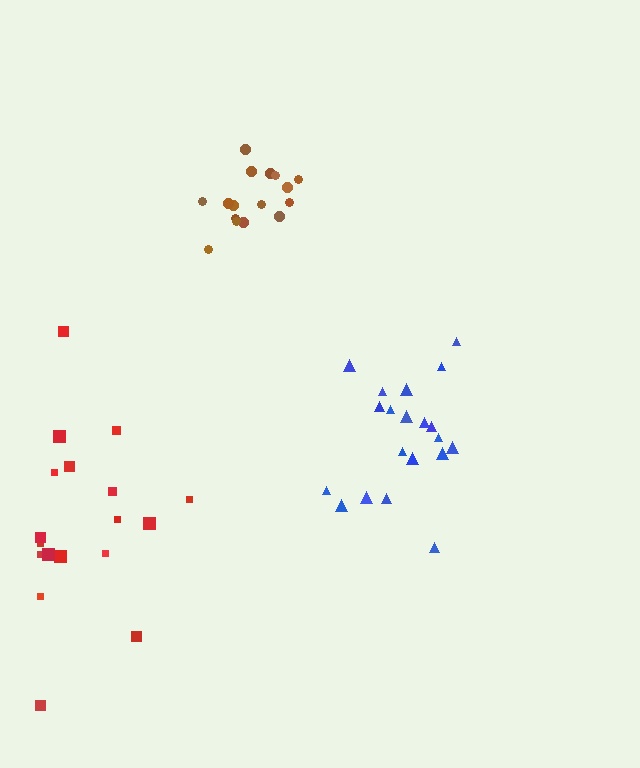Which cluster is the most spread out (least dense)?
Red.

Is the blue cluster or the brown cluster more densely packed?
Brown.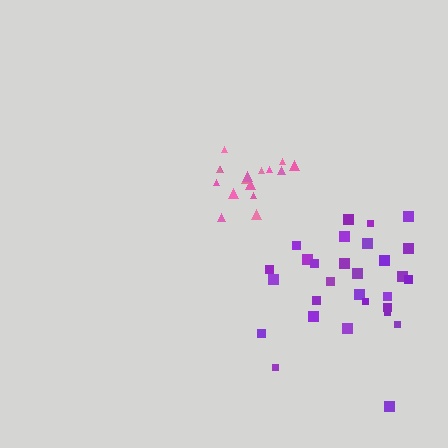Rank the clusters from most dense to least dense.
pink, purple.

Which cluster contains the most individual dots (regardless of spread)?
Purple (29).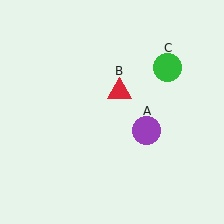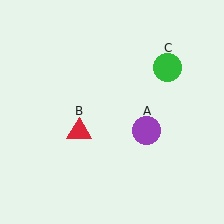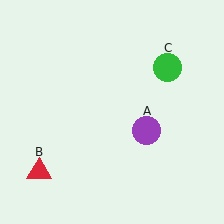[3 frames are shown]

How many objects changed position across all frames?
1 object changed position: red triangle (object B).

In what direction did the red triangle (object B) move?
The red triangle (object B) moved down and to the left.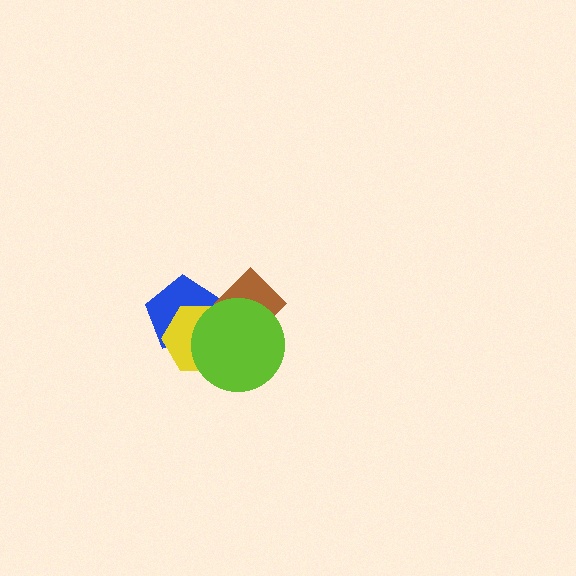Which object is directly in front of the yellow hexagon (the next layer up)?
The brown diamond is directly in front of the yellow hexagon.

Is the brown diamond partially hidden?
Yes, it is partially covered by another shape.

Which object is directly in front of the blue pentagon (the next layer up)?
The yellow hexagon is directly in front of the blue pentagon.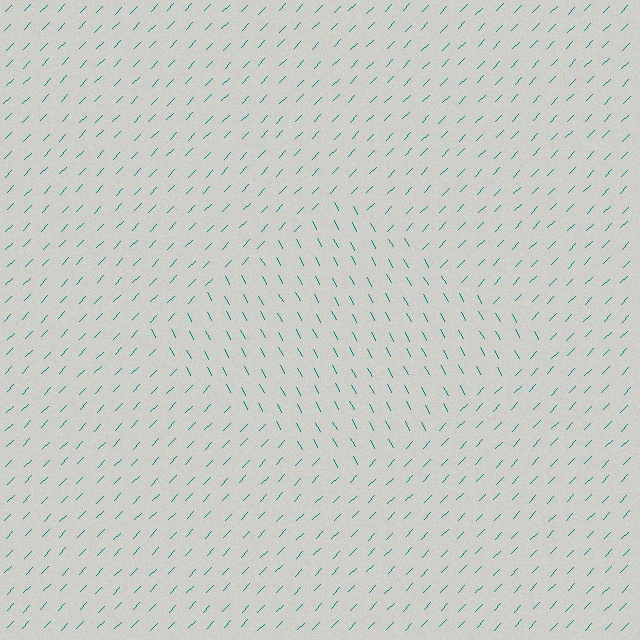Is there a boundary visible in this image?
Yes, there is a texture boundary formed by a change in line orientation.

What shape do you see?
I see a diamond.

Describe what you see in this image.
The image is filled with small teal line segments. A diamond region in the image has lines oriented differently from the surrounding lines, creating a visible texture boundary.